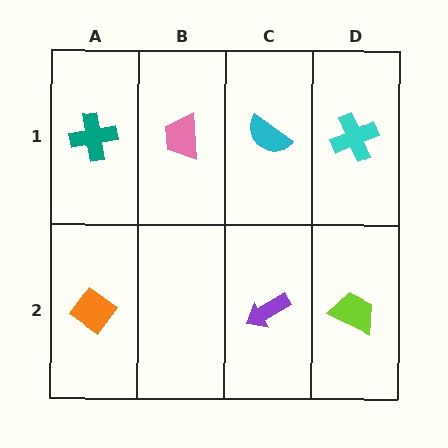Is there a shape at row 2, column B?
No, that cell is empty.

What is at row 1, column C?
A cyan semicircle.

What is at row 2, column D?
A lime trapezoid.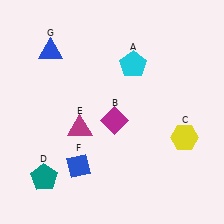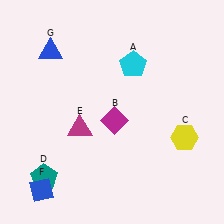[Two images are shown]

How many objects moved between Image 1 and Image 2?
1 object moved between the two images.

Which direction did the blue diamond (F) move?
The blue diamond (F) moved left.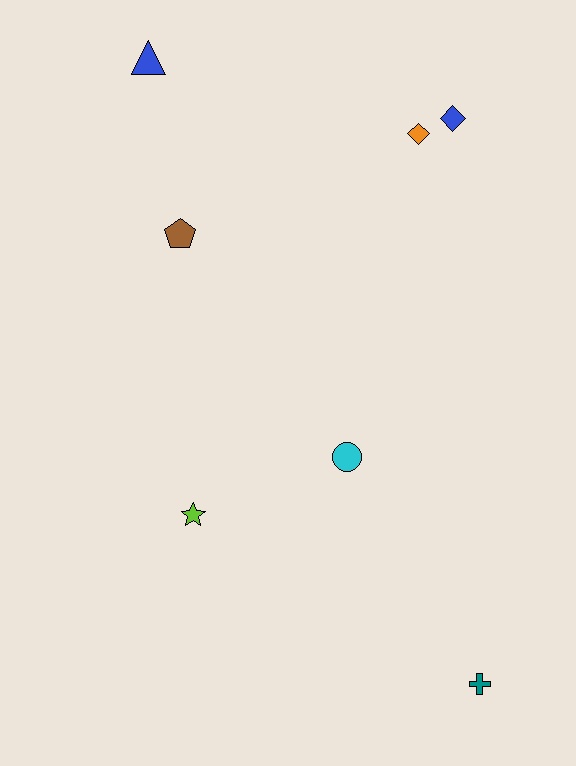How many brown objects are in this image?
There is 1 brown object.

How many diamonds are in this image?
There are 2 diamonds.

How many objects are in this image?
There are 7 objects.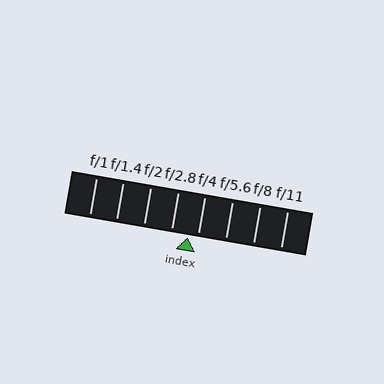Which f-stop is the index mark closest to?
The index mark is closest to f/4.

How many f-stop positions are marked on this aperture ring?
There are 8 f-stop positions marked.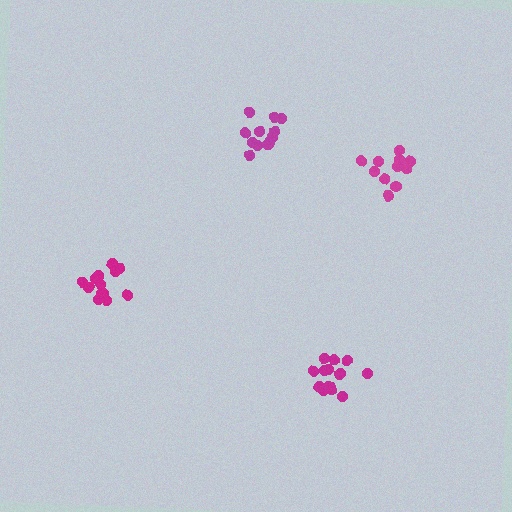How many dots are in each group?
Group 1: 15 dots, Group 2: 12 dots, Group 3: 12 dots, Group 4: 13 dots (52 total).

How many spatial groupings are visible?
There are 4 spatial groupings.